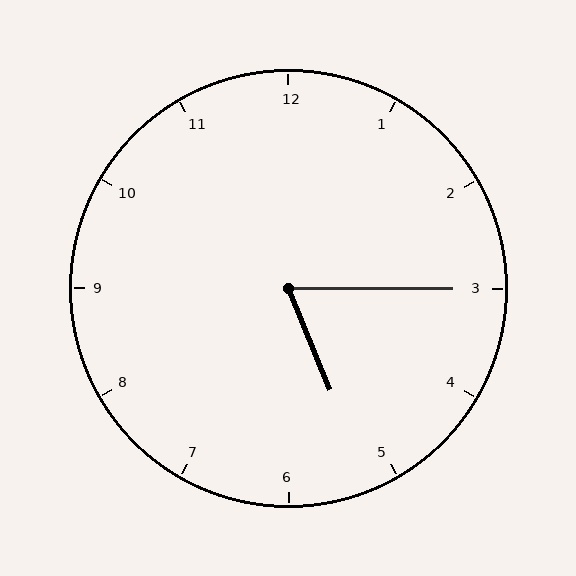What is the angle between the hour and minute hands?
Approximately 68 degrees.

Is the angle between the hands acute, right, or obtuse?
It is acute.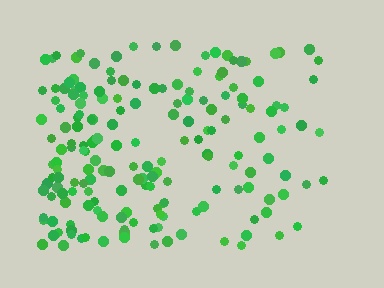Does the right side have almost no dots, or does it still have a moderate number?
Still a moderate number, just noticeably fewer than the left.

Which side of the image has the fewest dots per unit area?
The right.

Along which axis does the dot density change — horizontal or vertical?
Horizontal.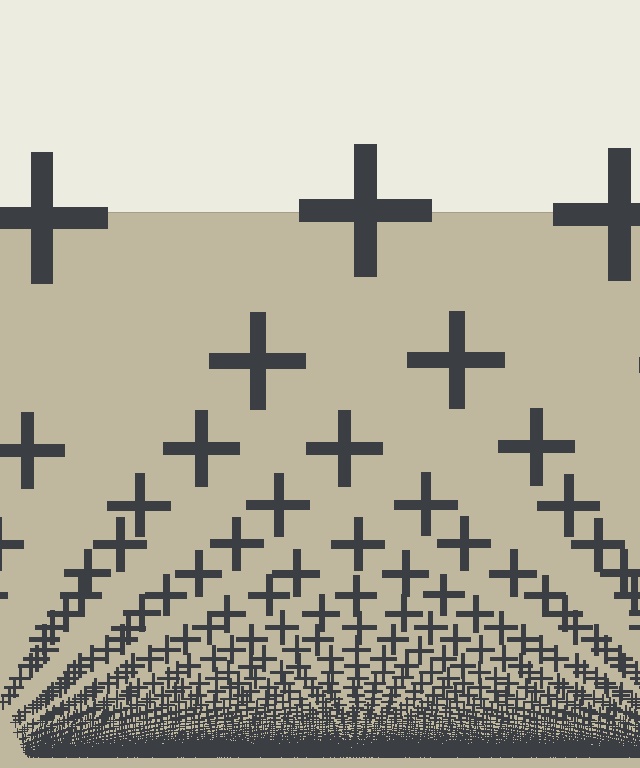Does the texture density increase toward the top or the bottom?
Density increases toward the bottom.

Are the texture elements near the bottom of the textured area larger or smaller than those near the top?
Smaller. The gradient is inverted — elements near the bottom are smaller and denser.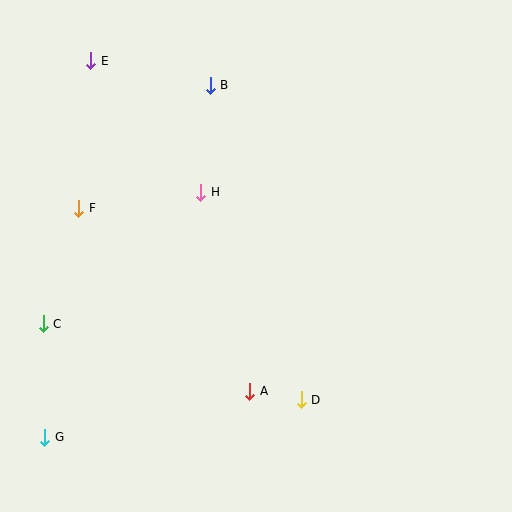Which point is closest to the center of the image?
Point H at (201, 192) is closest to the center.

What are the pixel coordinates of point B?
Point B is at (210, 85).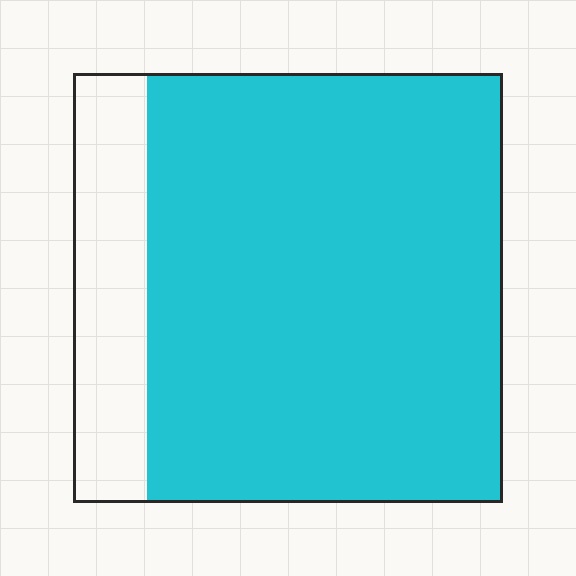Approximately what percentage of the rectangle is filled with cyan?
Approximately 85%.